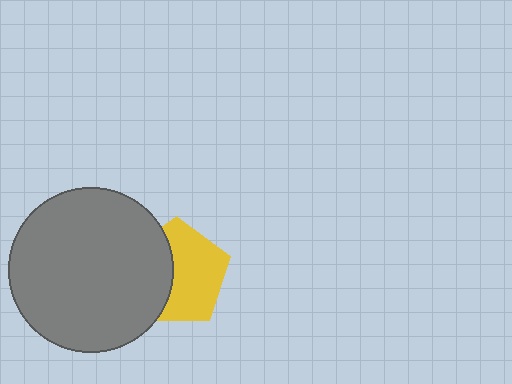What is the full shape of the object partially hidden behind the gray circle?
The partially hidden object is a yellow pentagon.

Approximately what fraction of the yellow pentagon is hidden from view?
Roughly 41% of the yellow pentagon is hidden behind the gray circle.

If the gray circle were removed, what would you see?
You would see the complete yellow pentagon.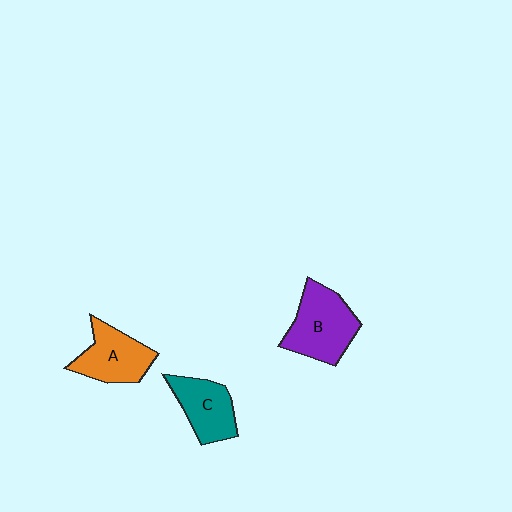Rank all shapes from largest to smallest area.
From largest to smallest: B (purple), A (orange), C (teal).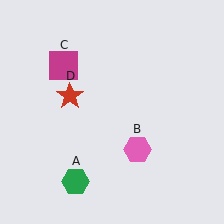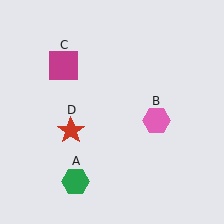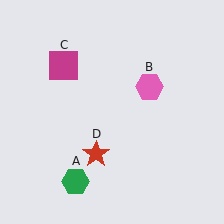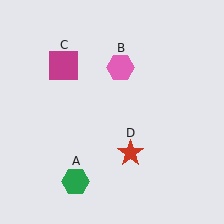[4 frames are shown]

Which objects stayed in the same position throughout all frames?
Green hexagon (object A) and magenta square (object C) remained stationary.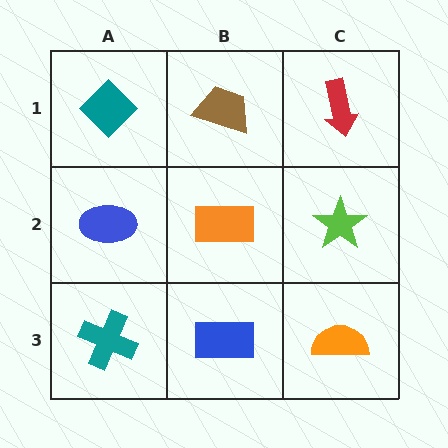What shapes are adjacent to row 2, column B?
A brown trapezoid (row 1, column B), a blue rectangle (row 3, column B), a blue ellipse (row 2, column A), a lime star (row 2, column C).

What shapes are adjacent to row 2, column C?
A red arrow (row 1, column C), an orange semicircle (row 3, column C), an orange rectangle (row 2, column B).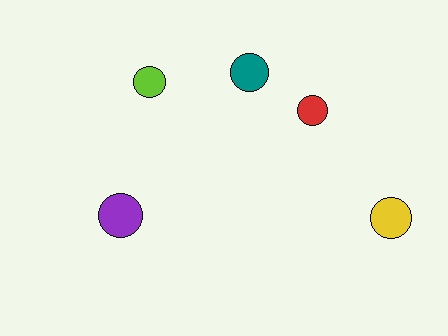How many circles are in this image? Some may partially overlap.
There are 5 circles.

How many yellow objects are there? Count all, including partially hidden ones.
There is 1 yellow object.